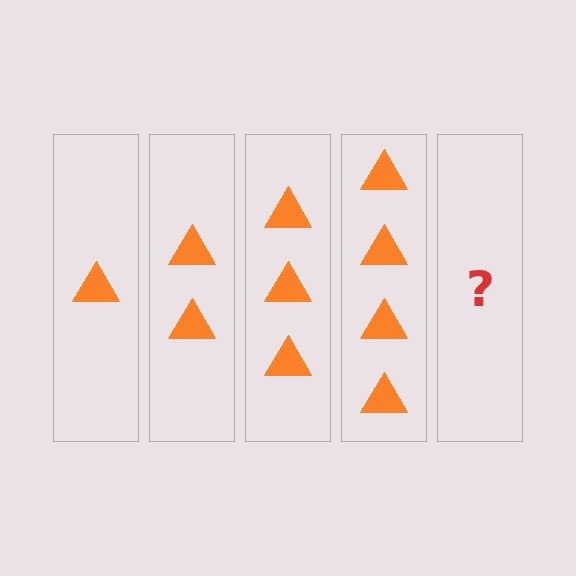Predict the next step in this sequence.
The next step is 5 triangles.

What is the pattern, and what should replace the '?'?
The pattern is that each step adds one more triangle. The '?' should be 5 triangles.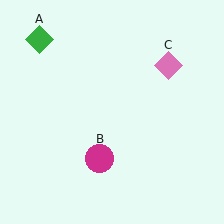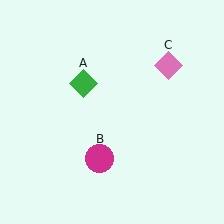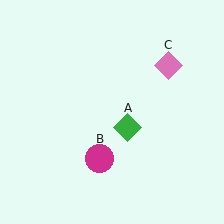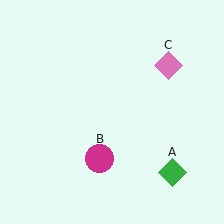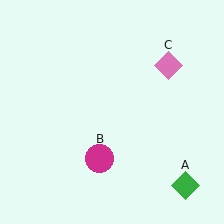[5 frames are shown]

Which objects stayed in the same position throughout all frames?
Magenta circle (object B) and pink diamond (object C) remained stationary.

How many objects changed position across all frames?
1 object changed position: green diamond (object A).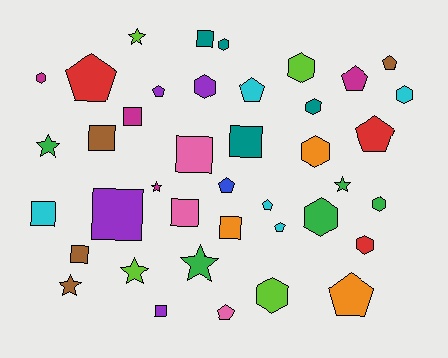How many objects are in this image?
There are 40 objects.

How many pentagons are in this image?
There are 11 pentagons.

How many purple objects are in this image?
There are 4 purple objects.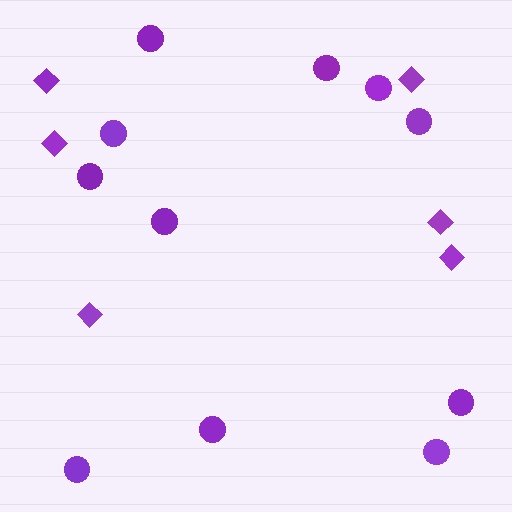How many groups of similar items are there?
There are 2 groups: one group of circles (11) and one group of diamonds (6).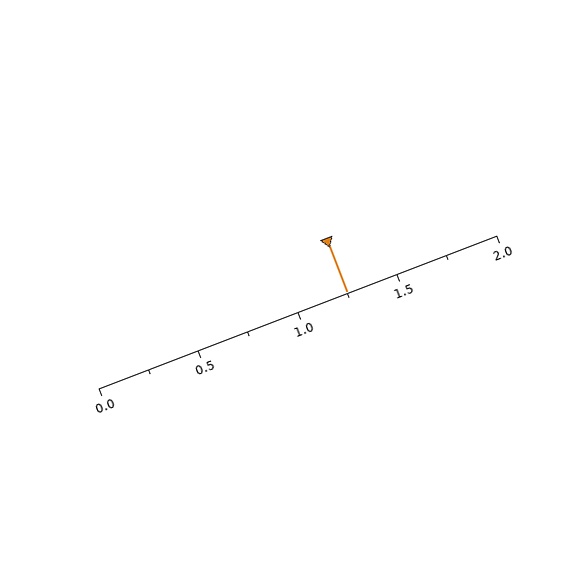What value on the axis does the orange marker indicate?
The marker indicates approximately 1.25.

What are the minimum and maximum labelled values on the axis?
The axis runs from 0.0 to 2.0.